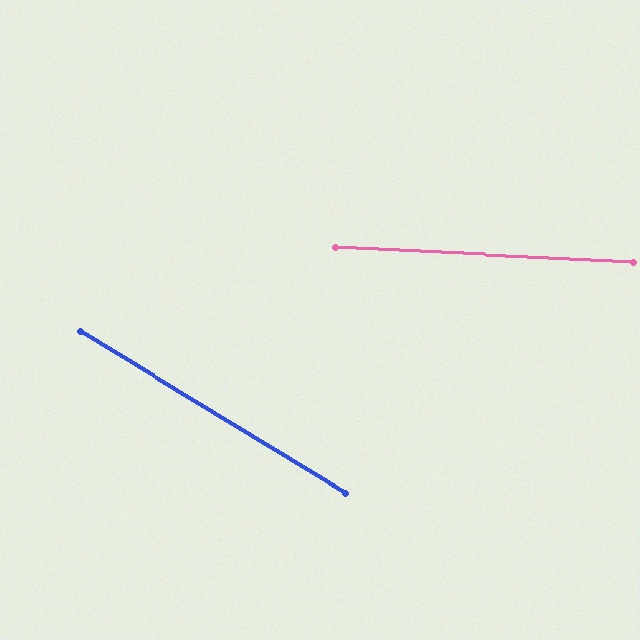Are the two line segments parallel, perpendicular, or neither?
Neither parallel nor perpendicular — they differ by about 29°.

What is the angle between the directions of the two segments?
Approximately 29 degrees.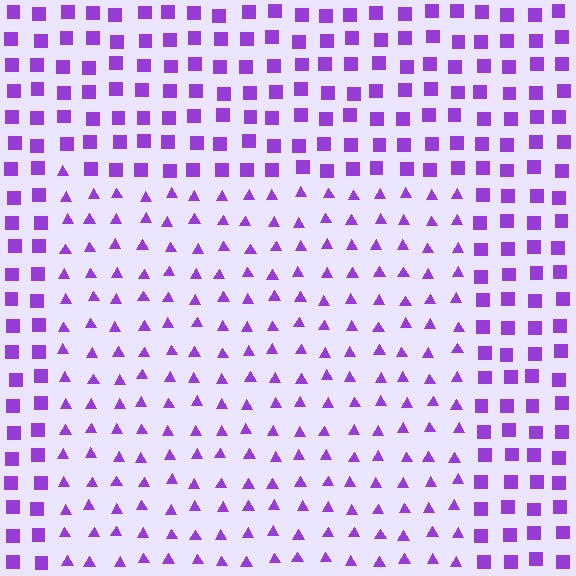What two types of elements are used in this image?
The image uses triangles inside the rectangle region and squares outside it.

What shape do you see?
I see a rectangle.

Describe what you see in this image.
The image is filled with small purple elements arranged in a uniform grid. A rectangle-shaped region contains triangles, while the surrounding area contains squares. The boundary is defined purely by the change in element shape.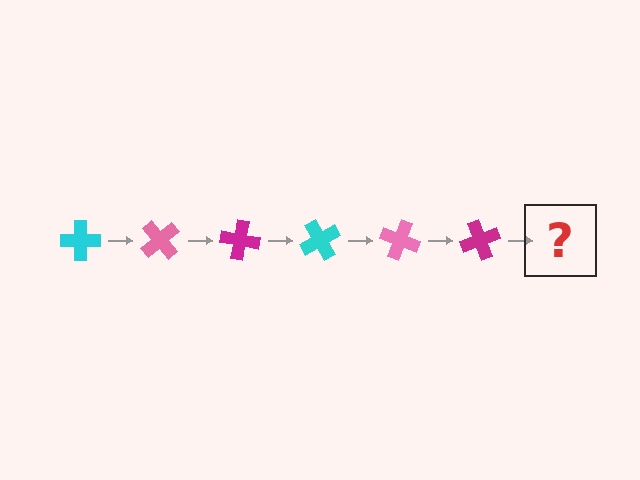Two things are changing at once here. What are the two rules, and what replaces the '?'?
The two rules are that it rotates 50 degrees each step and the color cycles through cyan, pink, and magenta. The '?' should be a cyan cross, rotated 300 degrees from the start.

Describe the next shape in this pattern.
It should be a cyan cross, rotated 300 degrees from the start.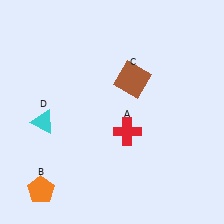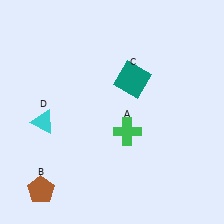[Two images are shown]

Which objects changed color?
A changed from red to green. B changed from orange to brown. C changed from brown to teal.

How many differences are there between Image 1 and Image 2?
There are 3 differences between the two images.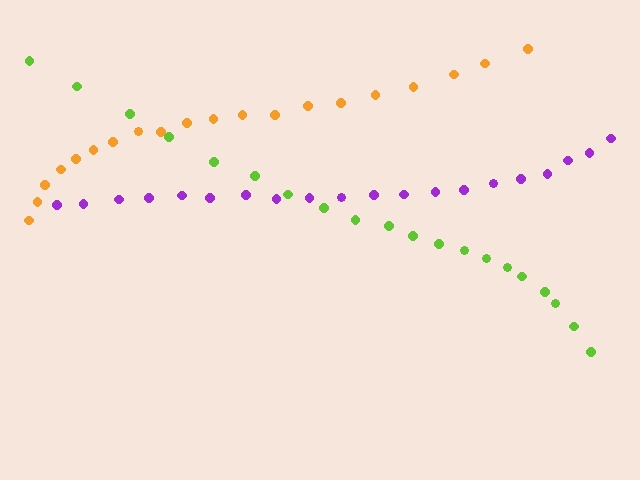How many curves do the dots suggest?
There are 3 distinct paths.